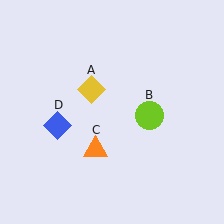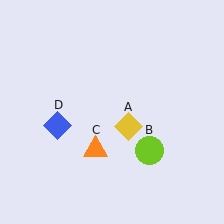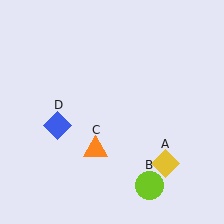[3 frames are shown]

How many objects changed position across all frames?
2 objects changed position: yellow diamond (object A), lime circle (object B).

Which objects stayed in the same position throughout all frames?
Orange triangle (object C) and blue diamond (object D) remained stationary.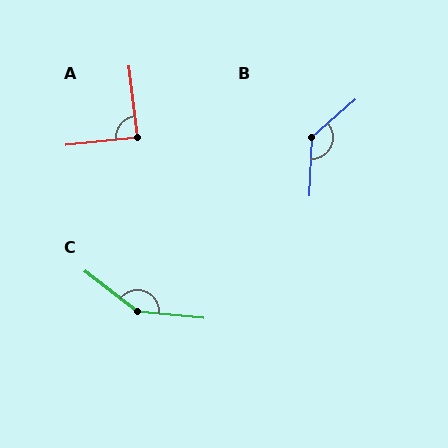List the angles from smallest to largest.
A (89°), B (133°), C (148°).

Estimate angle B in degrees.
Approximately 133 degrees.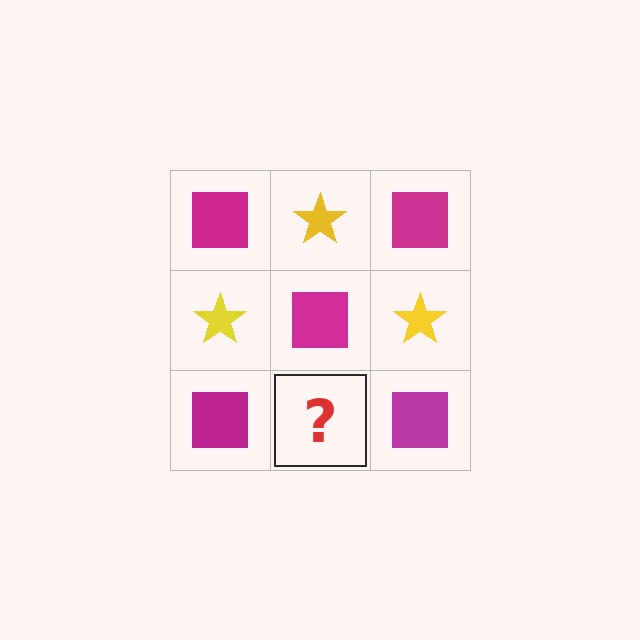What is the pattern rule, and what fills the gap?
The rule is that it alternates magenta square and yellow star in a checkerboard pattern. The gap should be filled with a yellow star.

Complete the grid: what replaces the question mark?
The question mark should be replaced with a yellow star.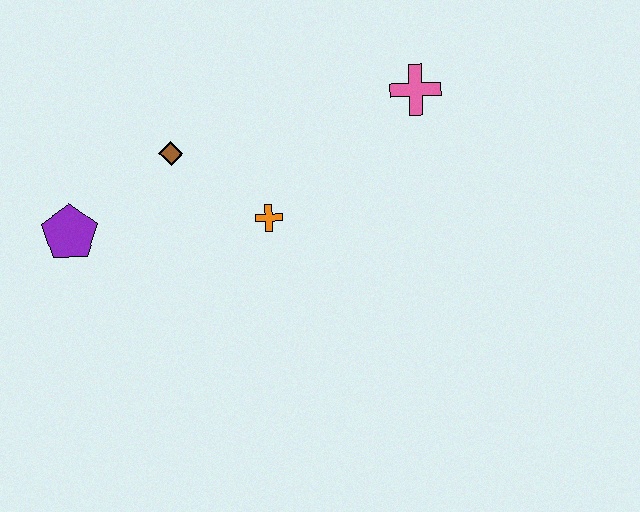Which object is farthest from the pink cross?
The purple pentagon is farthest from the pink cross.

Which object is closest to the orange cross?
The brown diamond is closest to the orange cross.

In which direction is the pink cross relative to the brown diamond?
The pink cross is to the right of the brown diamond.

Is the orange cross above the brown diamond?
No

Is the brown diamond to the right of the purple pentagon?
Yes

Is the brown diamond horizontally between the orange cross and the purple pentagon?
Yes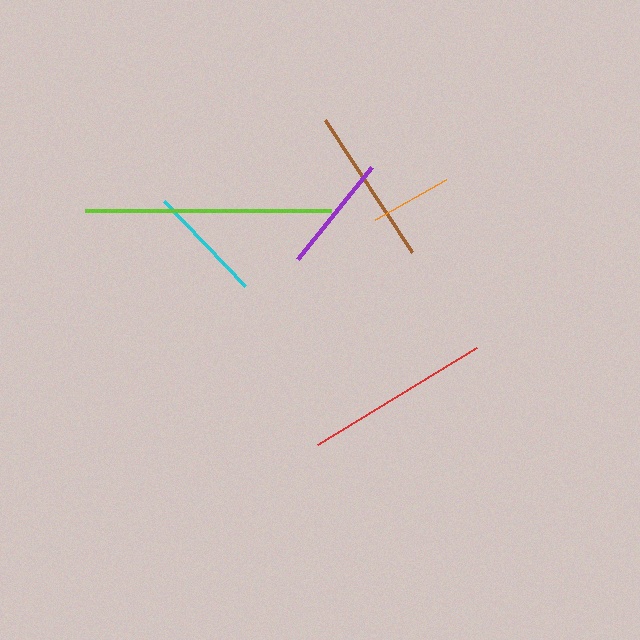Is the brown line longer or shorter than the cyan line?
The brown line is longer than the cyan line.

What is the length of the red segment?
The red segment is approximately 186 pixels long.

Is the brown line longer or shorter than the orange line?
The brown line is longer than the orange line.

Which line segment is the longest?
The lime line is the longest at approximately 246 pixels.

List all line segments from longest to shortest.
From longest to shortest: lime, red, brown, purple, cyan, orange.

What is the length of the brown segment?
The brown segment is approximately 158 pixels long.